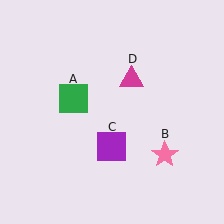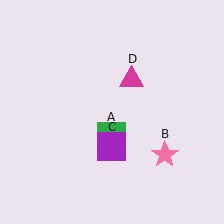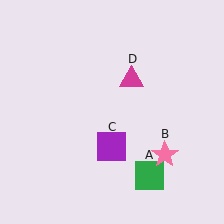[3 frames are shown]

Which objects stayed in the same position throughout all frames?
Pink star (object B) and purple square (object C) and magenta triangle (object D) remained stationary.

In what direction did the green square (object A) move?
The green square (object A) moved down and to the right.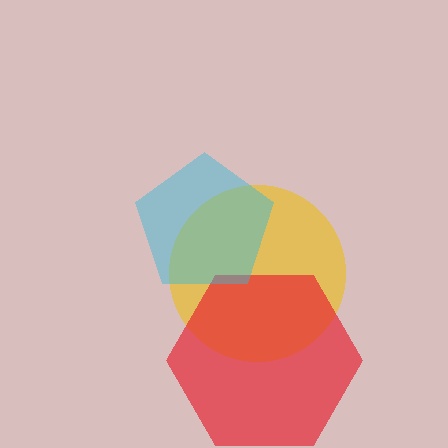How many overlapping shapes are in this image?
There are 3 overlapping shapes in the image.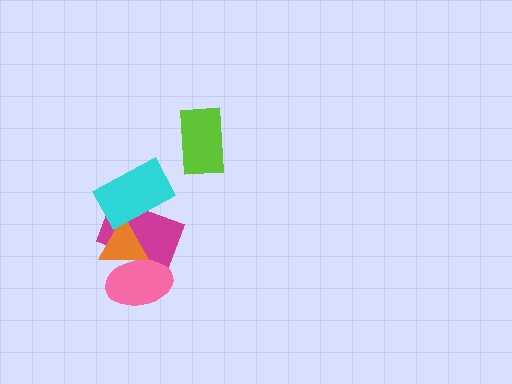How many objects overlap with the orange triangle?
3 objects overlap with the orange triangle.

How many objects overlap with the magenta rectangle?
3 objects overlap with the magenta rectangle.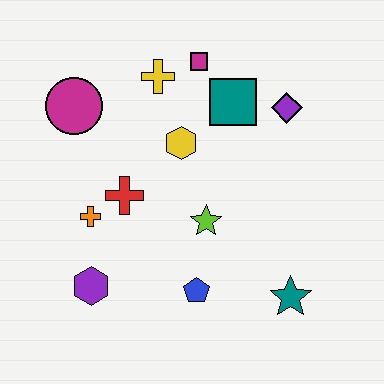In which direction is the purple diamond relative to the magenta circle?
The purple diamond is to the right of the magenta circle.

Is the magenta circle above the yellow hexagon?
Yes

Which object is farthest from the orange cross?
The purple diamond is farthest from the orange cross.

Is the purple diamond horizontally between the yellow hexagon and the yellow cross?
No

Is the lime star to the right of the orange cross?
Yes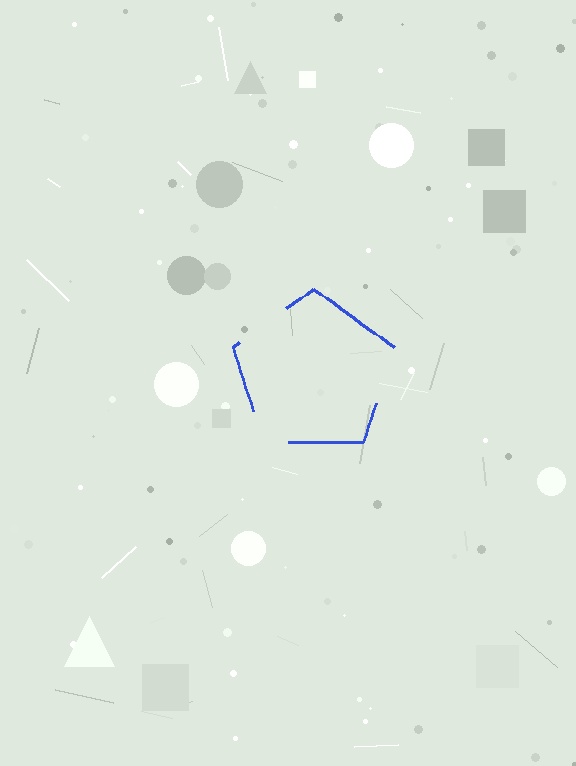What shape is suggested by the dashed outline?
The dashed outline suggests a pentagon.